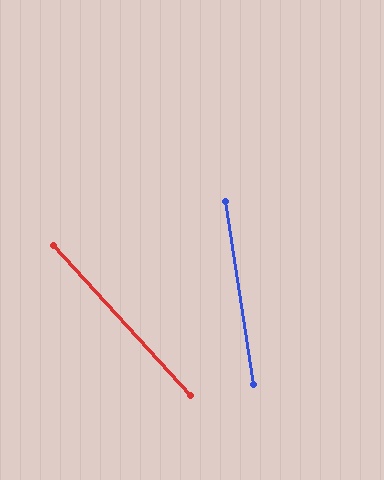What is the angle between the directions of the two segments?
Approximately 34 degrees.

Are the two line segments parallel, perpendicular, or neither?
Neither parallel nor perpendicular — they differ by about 34°.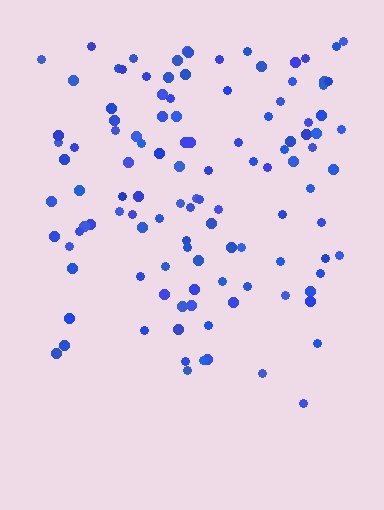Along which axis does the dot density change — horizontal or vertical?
Vertical.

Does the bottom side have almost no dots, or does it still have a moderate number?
Still a moderate number, just noticeably fewer than the top.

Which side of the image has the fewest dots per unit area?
The bottom.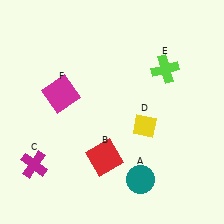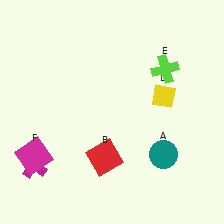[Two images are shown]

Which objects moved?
The objects that moved are: the teal circle (A), the yellow diamond (D), the magenta square (F).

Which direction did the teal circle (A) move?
The teal circle (A) moved up.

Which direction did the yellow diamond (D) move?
The yellow diamond (D) moved up.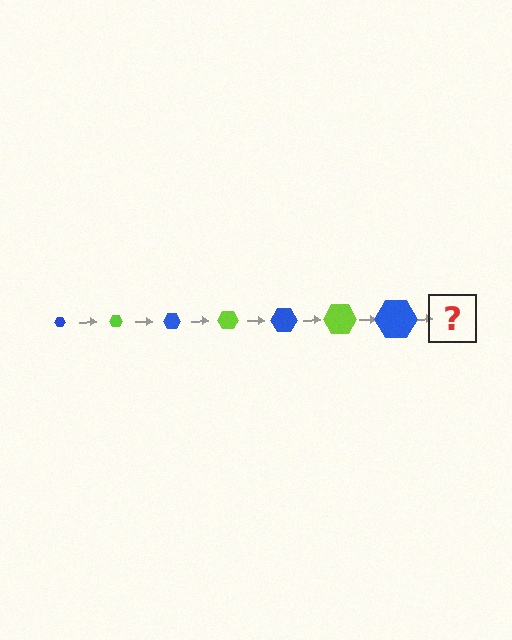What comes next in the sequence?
The next element should be a lime hexagon, larger than the previous one.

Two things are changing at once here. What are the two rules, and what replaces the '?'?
The two rules are that the hexagon grows larger each step and the color cycles through blue and lime. The '?' should be a lime hexagon, larger than the previous one.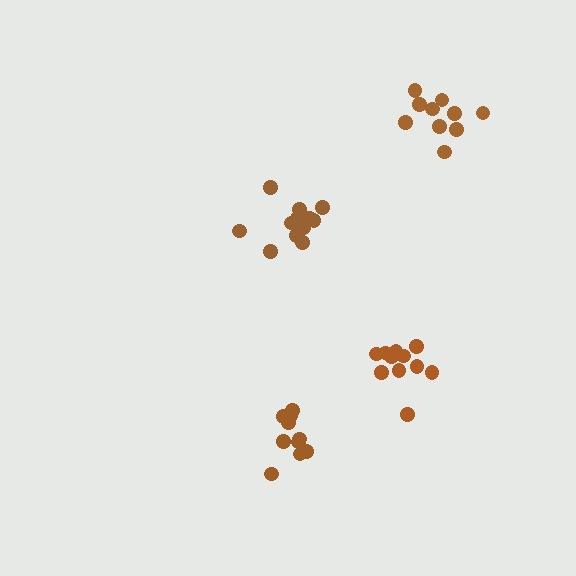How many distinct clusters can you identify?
There are 4 distinct clusters.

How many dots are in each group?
Group 1: 12 dots, Group 2: 11 dots, Group 3: 10 dots, Group 4: 10 dots (43 total).